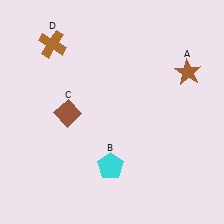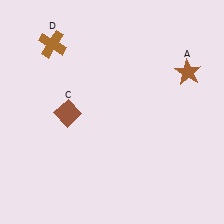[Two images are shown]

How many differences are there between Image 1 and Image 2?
There is 1 difference between the two images.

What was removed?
The cyan pentagon (B) was removed in Image 2.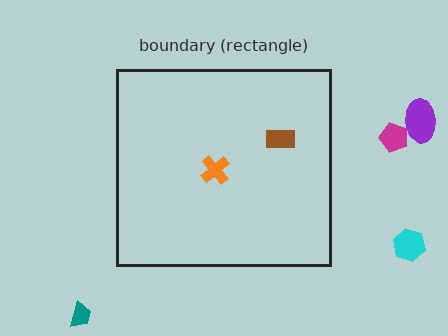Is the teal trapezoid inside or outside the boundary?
Outside.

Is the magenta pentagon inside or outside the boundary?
Outside.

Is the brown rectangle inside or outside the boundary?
Inside.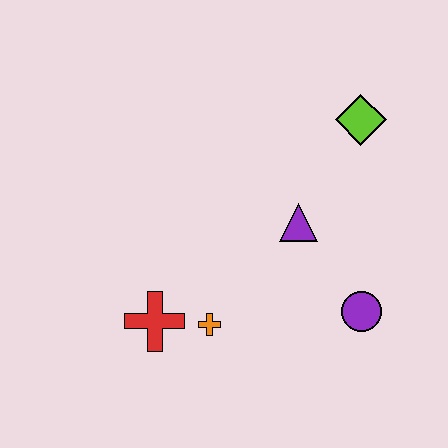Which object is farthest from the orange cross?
The lime diamond is farthest from the orange cross.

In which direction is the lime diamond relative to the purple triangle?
The lime diamond is above the purple triangle.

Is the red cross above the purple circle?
No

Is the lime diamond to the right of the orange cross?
Yes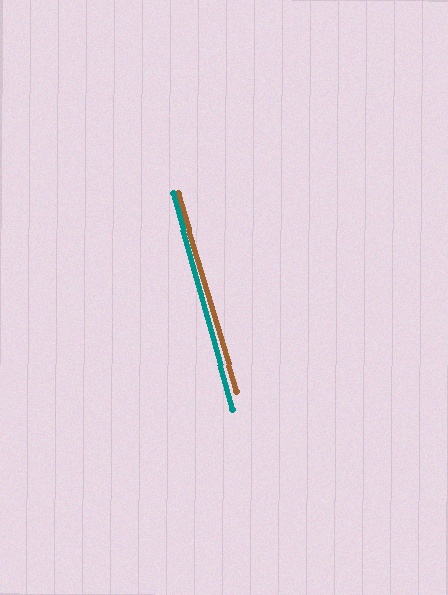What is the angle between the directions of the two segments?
Approximately 1 degree.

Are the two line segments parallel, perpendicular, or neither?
Parallel — their directions differ by only 1.0°.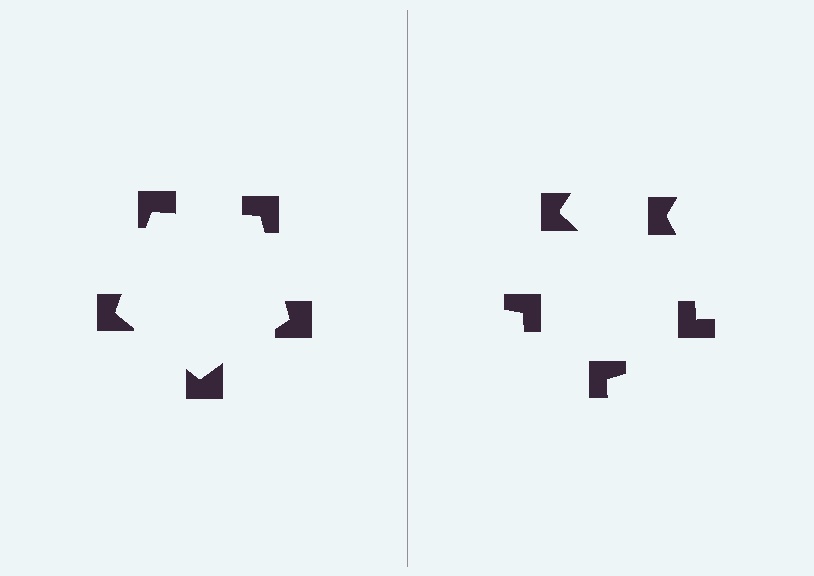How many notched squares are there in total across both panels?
10 — 5 on each side.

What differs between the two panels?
The notched squares are positioned identically on both sides; only the wedge orientations differ. On the left they align to a pentagon; on the right they are misaligned.